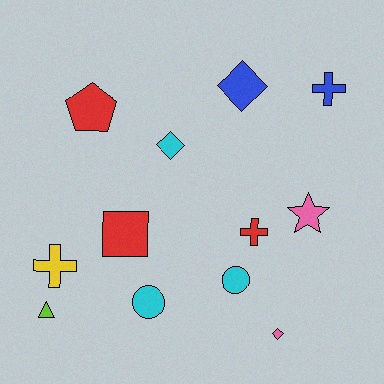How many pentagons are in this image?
There is 1 pentagon.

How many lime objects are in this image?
There is 1 lime object.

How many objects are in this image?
There are 12 objects.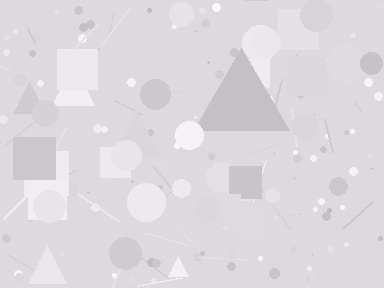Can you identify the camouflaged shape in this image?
The camouflaged shape is a triangle.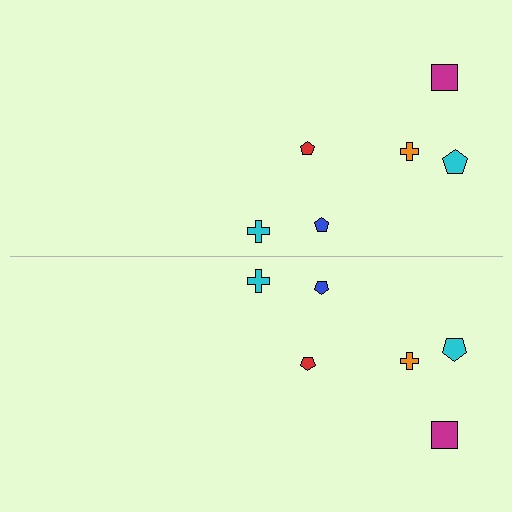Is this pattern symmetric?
Yes, this pattern has bilateral (reflection) symmetry.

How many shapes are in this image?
There are 12 shapes in this image.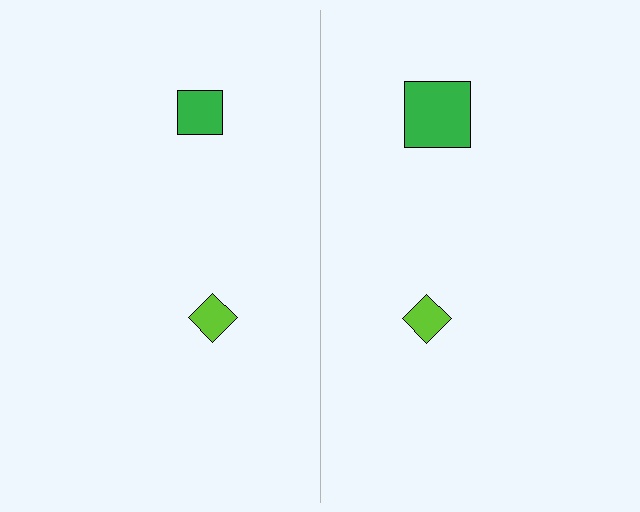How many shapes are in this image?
There are 4 shapes in this image.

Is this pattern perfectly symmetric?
No, the pattern is not perfectly symmetric. The green square on the right side has a different size than its mirror counterpart.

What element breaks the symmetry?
The green square on the right side has a different size than its mirror counterpart.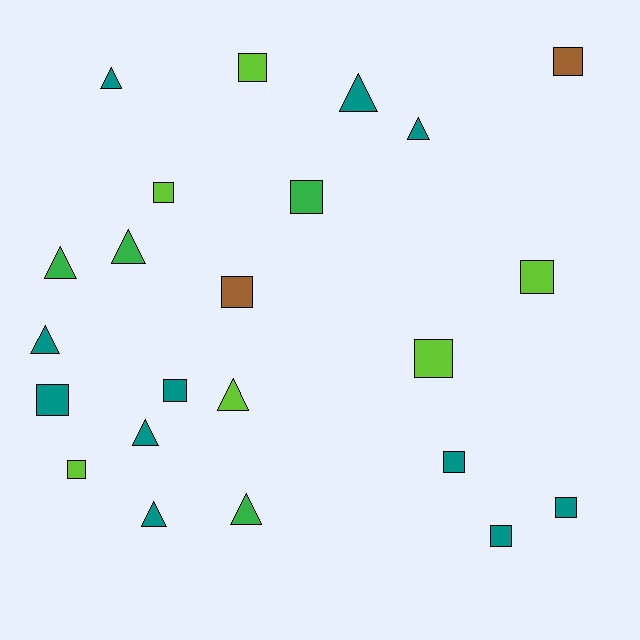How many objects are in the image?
There are 23 objects.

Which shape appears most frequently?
Square, with 13 objects.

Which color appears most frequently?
Teal, with 11 objects.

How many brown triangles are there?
There are no brown triangles.